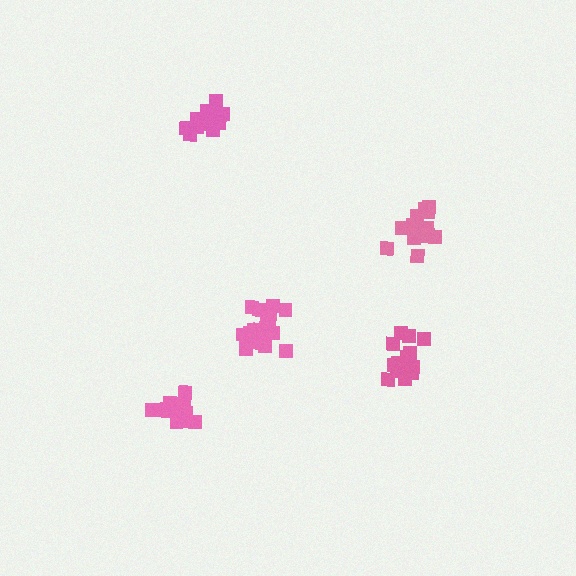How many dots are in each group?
Group 1: 16 dots, Group 2: 18 dots, Group 3: 15 dots, Group 4: 14 dots, Group 5: 19 dots (82 total).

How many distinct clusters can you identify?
There are 5 distinct clusters.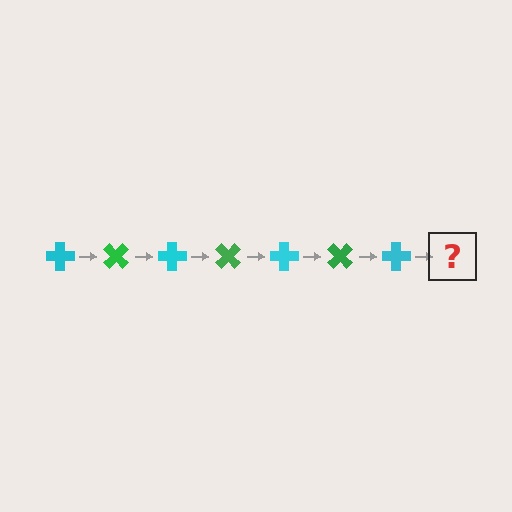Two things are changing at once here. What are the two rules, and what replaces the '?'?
The two rules are that it rotates 45 degrees each step and the color cycles through cyan and green. The '?' should be a green cross, rotated 315 degrees from the start.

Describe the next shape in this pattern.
It should be a green cross, rotated 315 degrees from the start.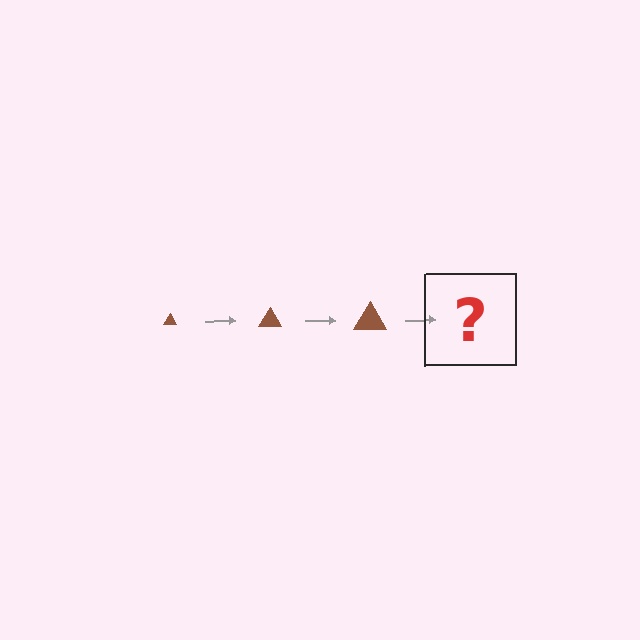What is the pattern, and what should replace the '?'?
The pattern is that the triangle gets progressively larger each step. The '?' should be a brown triangle, larger than the previous one.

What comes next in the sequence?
The next element should be a brown triangle, larger than the previous one.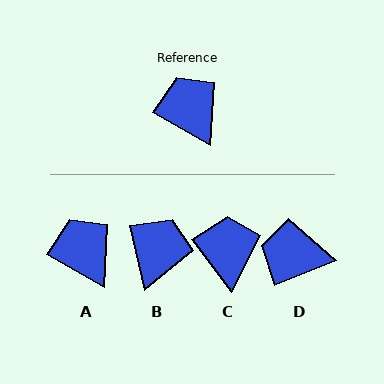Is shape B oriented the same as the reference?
No, it is off by about 48 degrees.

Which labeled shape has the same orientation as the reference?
A.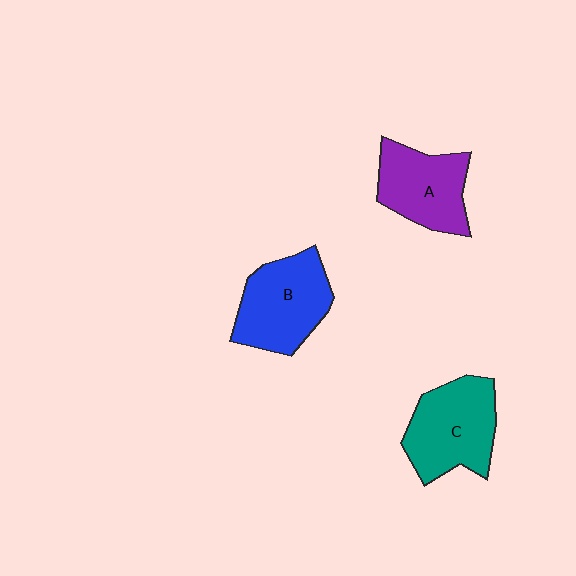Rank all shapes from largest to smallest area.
From largest to smallest: C (teal), B (blue), A (purple).